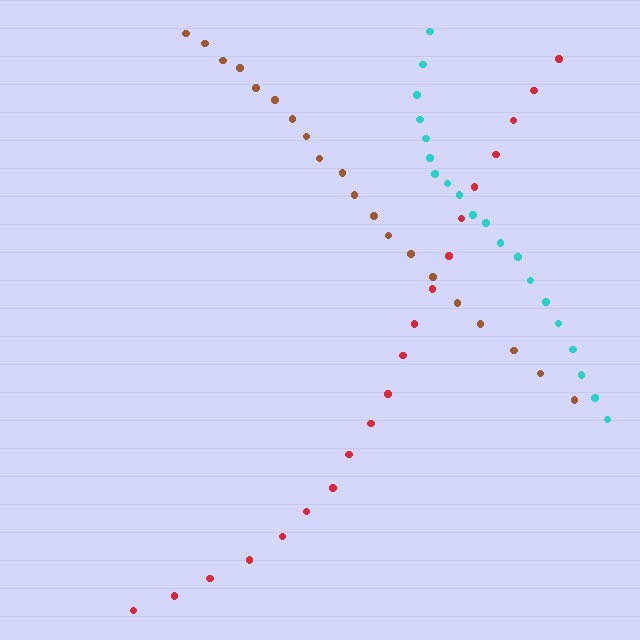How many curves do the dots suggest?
There are 3 distinct paths.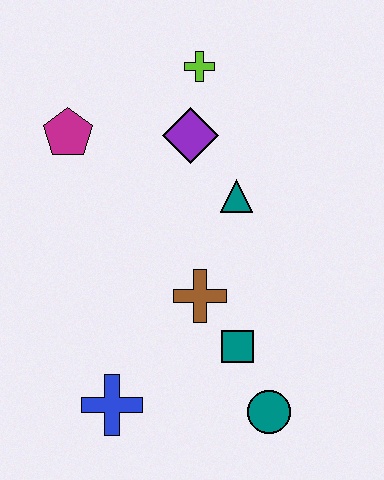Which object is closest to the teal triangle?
The purple diamond is closest to the teal triangle.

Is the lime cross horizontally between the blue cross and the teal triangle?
Yes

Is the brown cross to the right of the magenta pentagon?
Yes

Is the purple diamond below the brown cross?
No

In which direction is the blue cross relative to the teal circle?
The blue cross is to the left of the teal circle.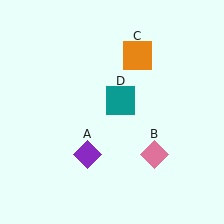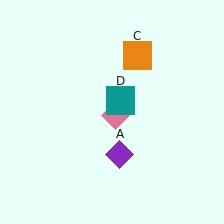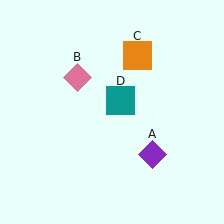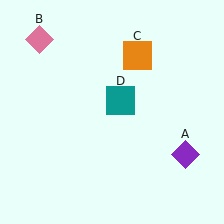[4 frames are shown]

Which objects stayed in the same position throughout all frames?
Orange square (object C) and teal square (object D) remained stationary.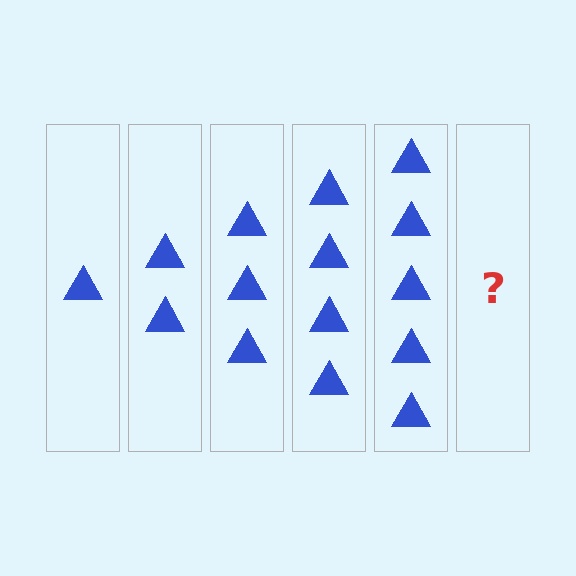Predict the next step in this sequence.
The next step is 6 triangles.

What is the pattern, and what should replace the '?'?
The pattern is that each step adds one more triangle. The '?' should be 6 triangles.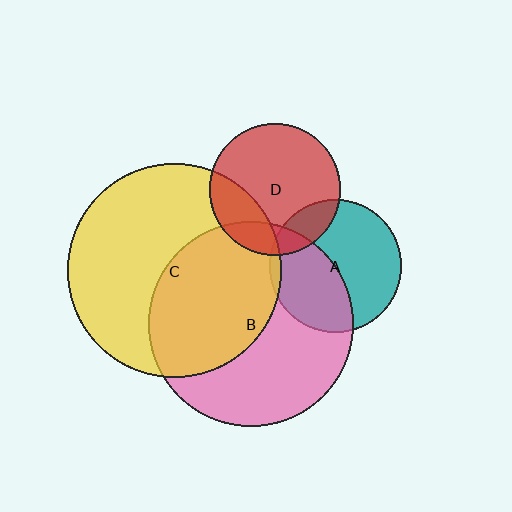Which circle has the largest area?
Circle C (yellow).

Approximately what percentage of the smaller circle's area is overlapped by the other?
Approximately 5%.